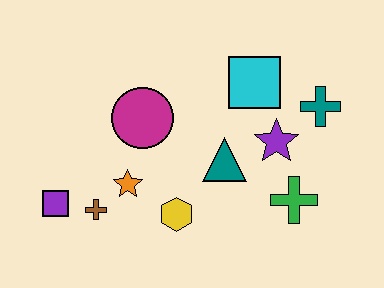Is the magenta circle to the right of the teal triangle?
No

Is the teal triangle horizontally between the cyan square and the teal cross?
No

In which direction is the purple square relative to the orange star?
The purple square is to the left of the orange star.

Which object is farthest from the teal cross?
The purple square is farthest from the teal cross.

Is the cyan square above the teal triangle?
Yes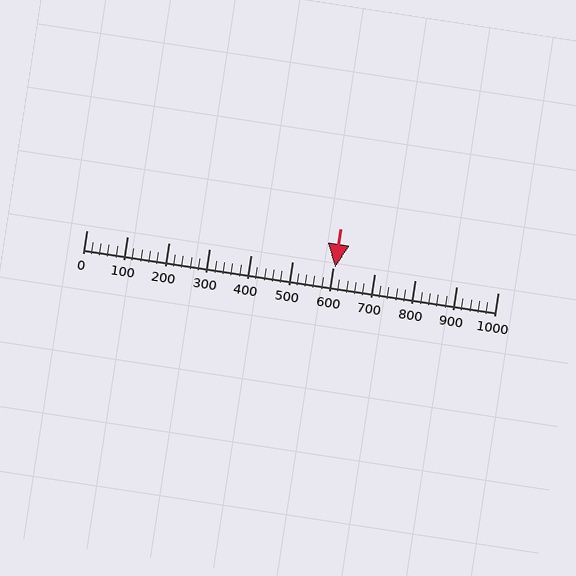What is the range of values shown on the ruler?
The ruler shows values from 0 to 1000.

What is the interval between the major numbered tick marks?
The major tick marks are spaced 100 units apart.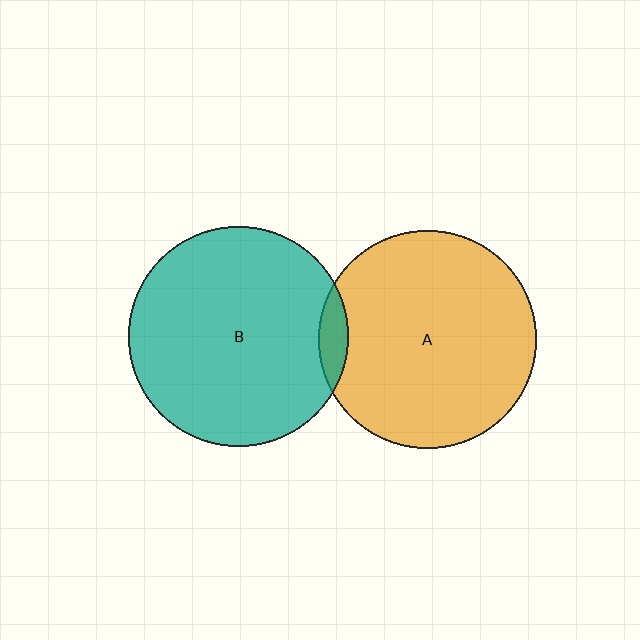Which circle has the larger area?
Circle B (teal).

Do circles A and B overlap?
Yes.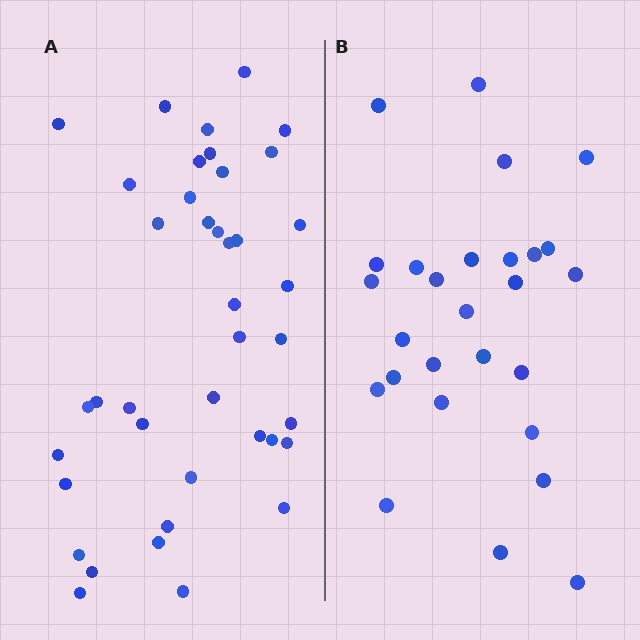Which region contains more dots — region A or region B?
Region A (the left region) has more dots.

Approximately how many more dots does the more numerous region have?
Region A has approximately 15 more dots than region B.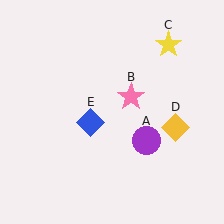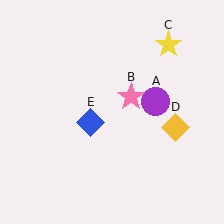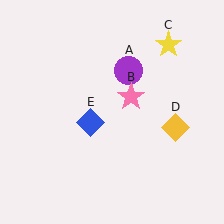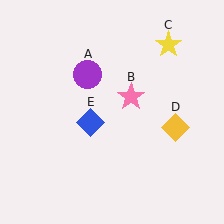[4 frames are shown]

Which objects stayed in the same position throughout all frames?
Pink star (object B) and yellow star (object C) and yellow diamond (object D) and blue diamond (object E) remained stationary.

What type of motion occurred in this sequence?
The purple circle (object A) rotated counterclockwise around the center of the scene.